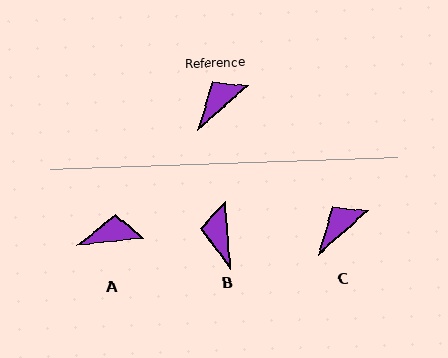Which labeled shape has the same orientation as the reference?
C.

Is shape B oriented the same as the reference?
No, it is off by about 53 degrees.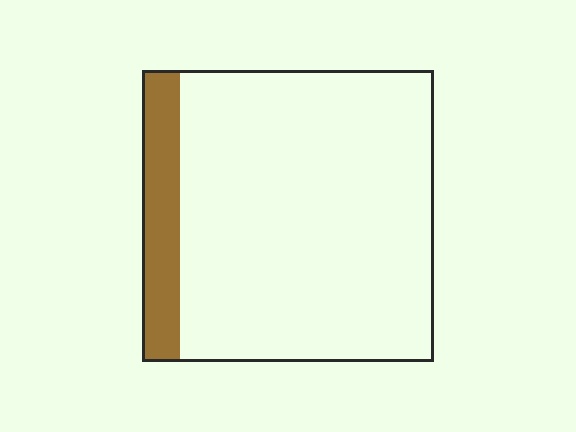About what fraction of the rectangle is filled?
About one eighth (1/8).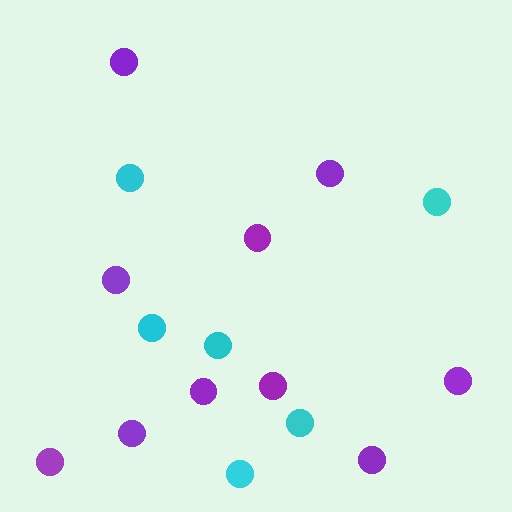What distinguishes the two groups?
There are 2 groups: one group of cyan circles (6) and one group of purple circles (10).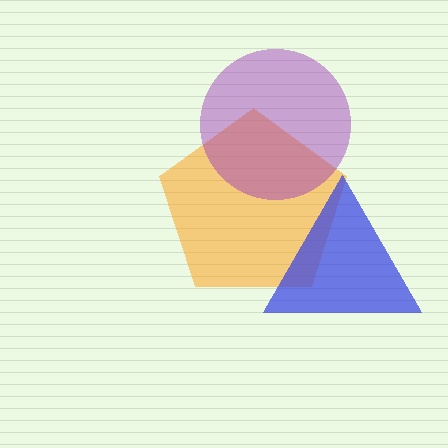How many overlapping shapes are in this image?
There are 3 overlapping shapes in the image.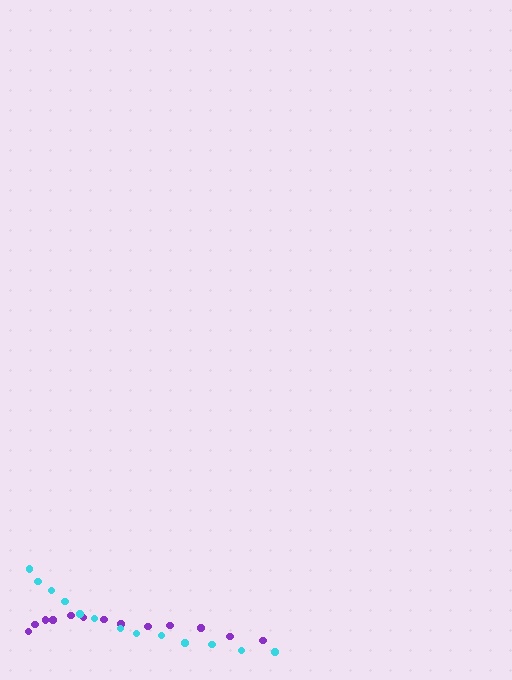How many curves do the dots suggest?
There are 2 distinct paths.